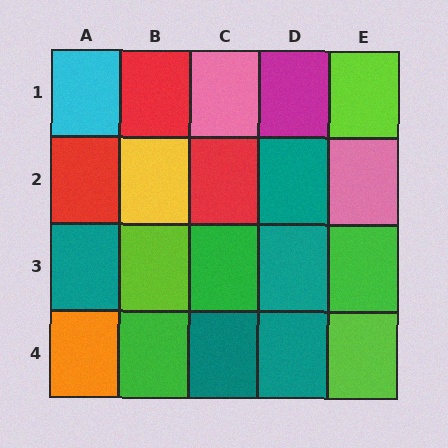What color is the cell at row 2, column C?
Red.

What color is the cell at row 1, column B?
Red.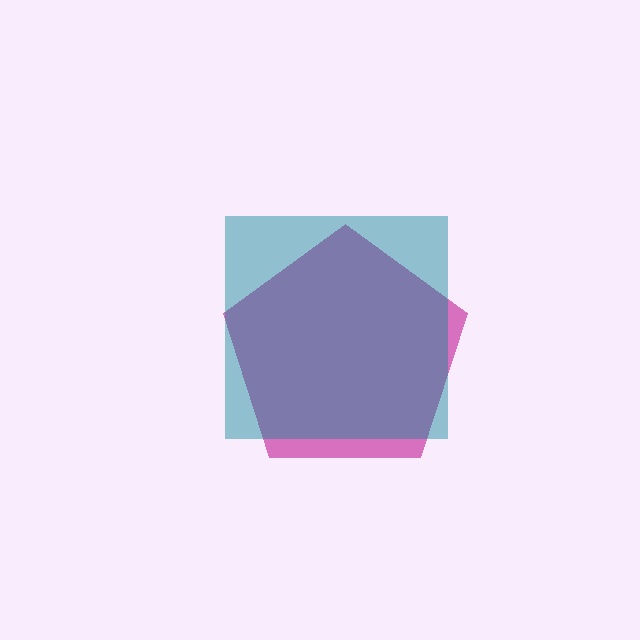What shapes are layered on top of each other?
The layered shapes are: a magenta pentagon, a teal square.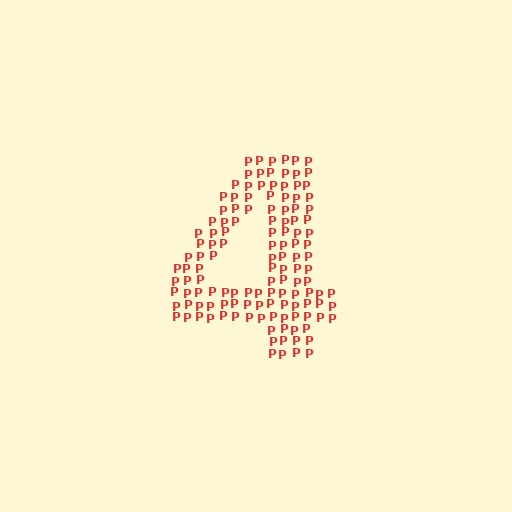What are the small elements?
The small elements are letter P's.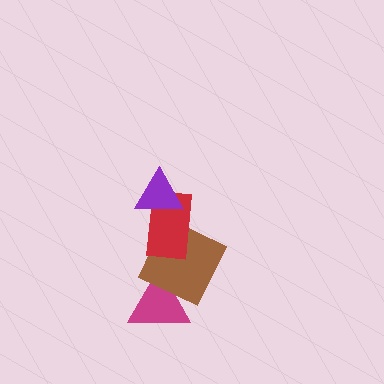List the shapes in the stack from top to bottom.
From top to bottom: the purple triangle, the red rectangle, the brown square, the magenta triangle.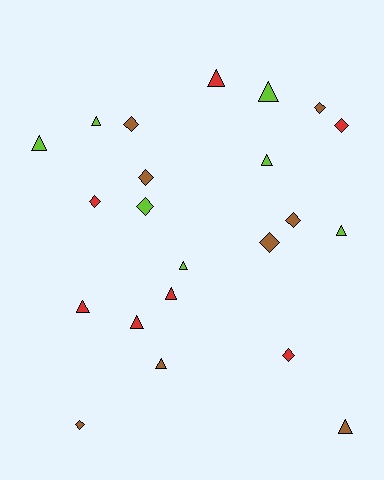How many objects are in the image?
There are 22 objects.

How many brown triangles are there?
There are 2 brown triangles.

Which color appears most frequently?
Brown, with 8 objects.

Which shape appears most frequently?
Triangle, with 12 objects.